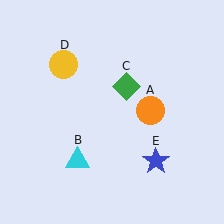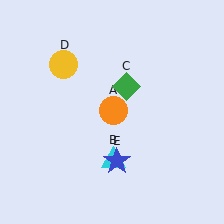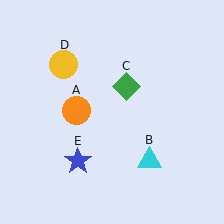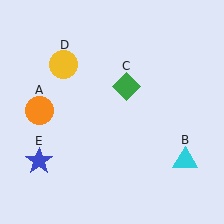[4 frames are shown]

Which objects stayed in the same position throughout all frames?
Green diamond (object C) and yellow circle (object D) remained stationary.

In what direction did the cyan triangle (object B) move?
The cyan triangle (object B) moved right.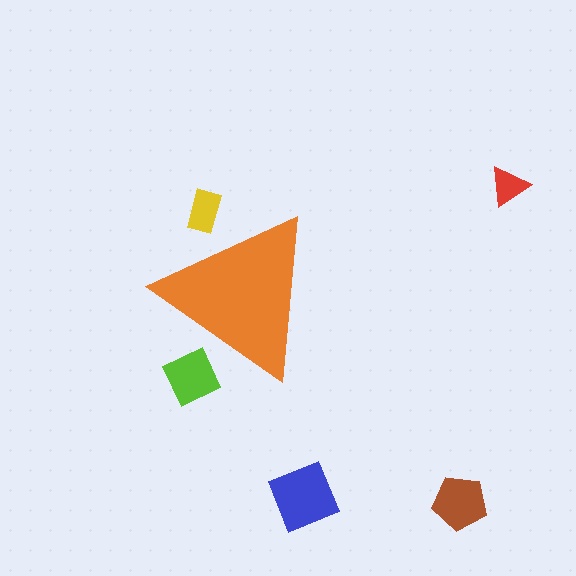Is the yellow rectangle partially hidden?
Yes, the yellow rectangle is partially hidden behind the orange triangle.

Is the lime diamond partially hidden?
Yes, the lime diamond is partially hidden behind the orange triangle.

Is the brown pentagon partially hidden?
No, the brown pentagon is fully visible.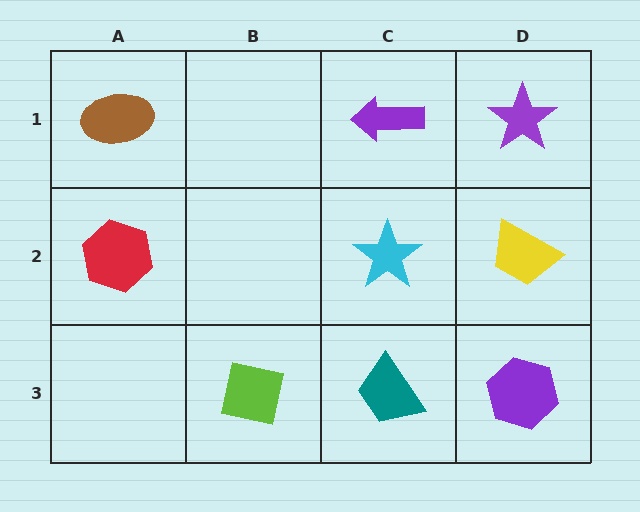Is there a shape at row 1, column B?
No, that cell is empty.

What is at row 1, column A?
A brown ellipse.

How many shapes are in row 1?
3 shapes.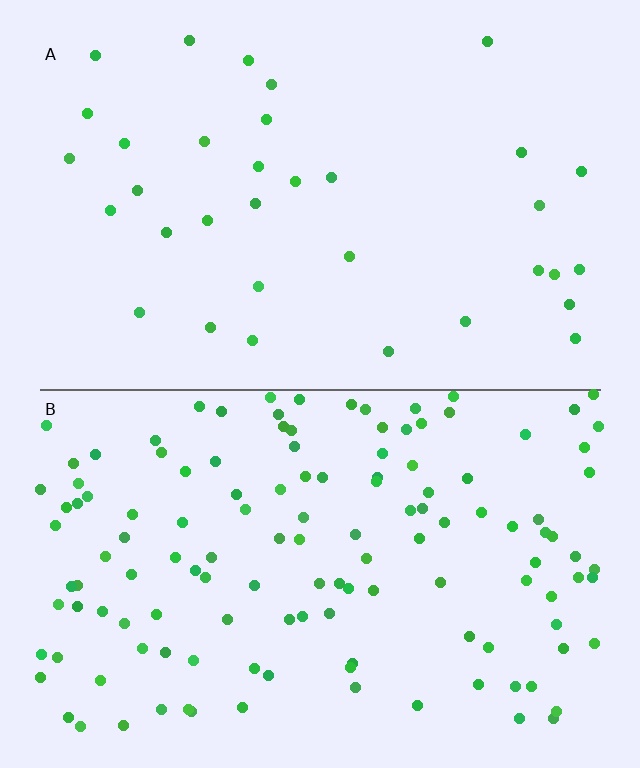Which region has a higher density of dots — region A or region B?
B (the bottom).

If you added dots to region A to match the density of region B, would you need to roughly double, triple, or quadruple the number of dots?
Approximately quadruple.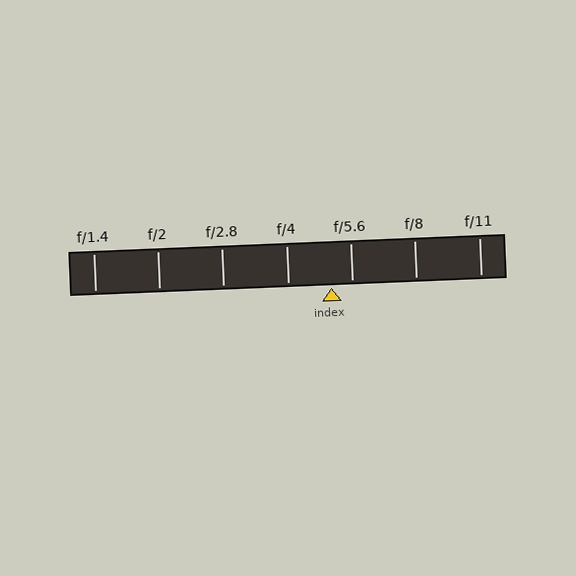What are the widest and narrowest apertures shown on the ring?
The widest aperture shown is f/1.4 and the narrowest is f/11.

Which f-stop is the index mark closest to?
The index mark is closest to f/5.6.